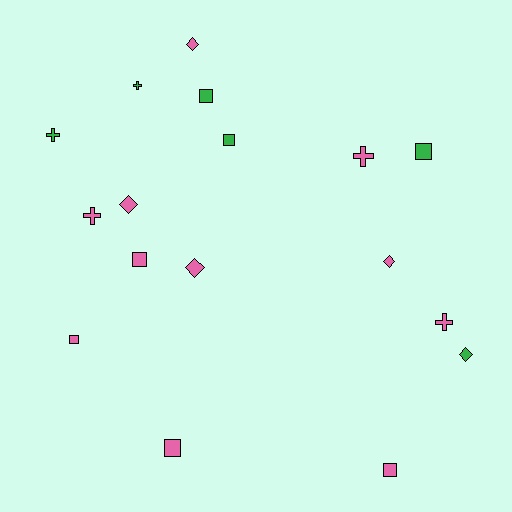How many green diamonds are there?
There is 1 green diamond.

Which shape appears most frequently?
Square, with 7 objects.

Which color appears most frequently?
Pink, with 11 objects.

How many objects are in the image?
There are 17 objects.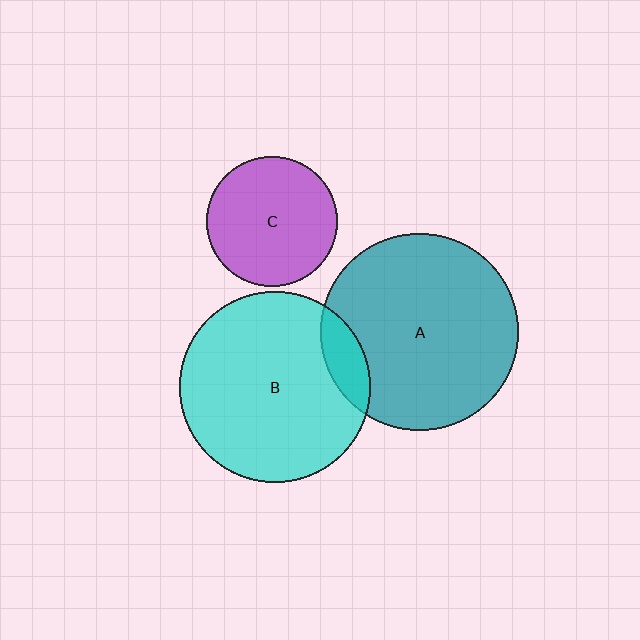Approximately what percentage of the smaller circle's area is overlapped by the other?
Approximately 10%.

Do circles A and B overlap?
Yes.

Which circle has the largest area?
Circle A (teal).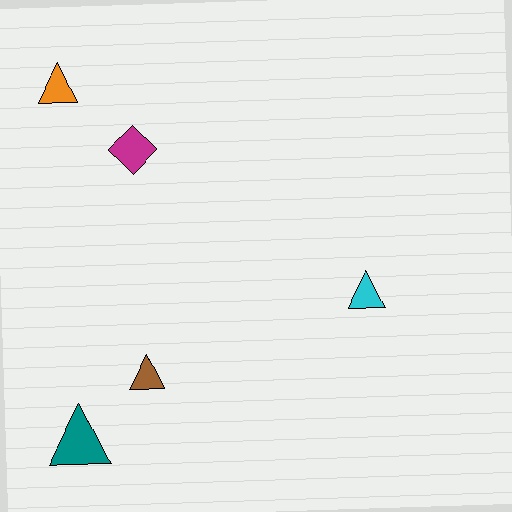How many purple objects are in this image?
There are no purple objects.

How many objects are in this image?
There are 5 objects.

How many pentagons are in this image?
There are no pentagons.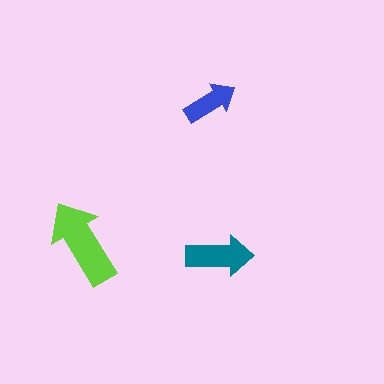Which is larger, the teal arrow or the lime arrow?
The lime one.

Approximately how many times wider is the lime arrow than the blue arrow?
About 1.5 times wider.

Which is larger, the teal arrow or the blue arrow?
The teal one.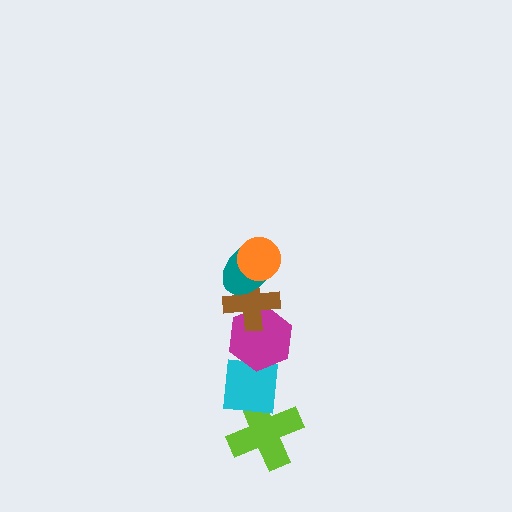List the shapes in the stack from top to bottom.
From top to bottom: the orange circle, the teal ellipse, the brown cross, the magenta hexagon, the cyan square, the lime cross.